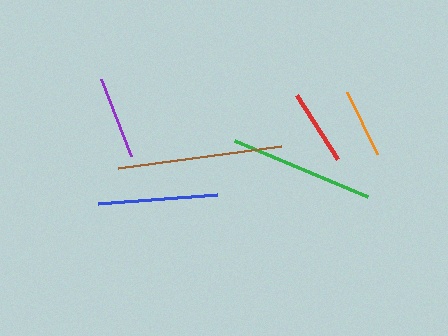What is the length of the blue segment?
The blue segment is approximately 120 pixels long.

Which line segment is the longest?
The brown line is the longest at approximately 164 pixels.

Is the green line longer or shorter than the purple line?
The green line is longer than the purple line.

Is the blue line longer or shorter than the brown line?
The brown line is longer than the blue line.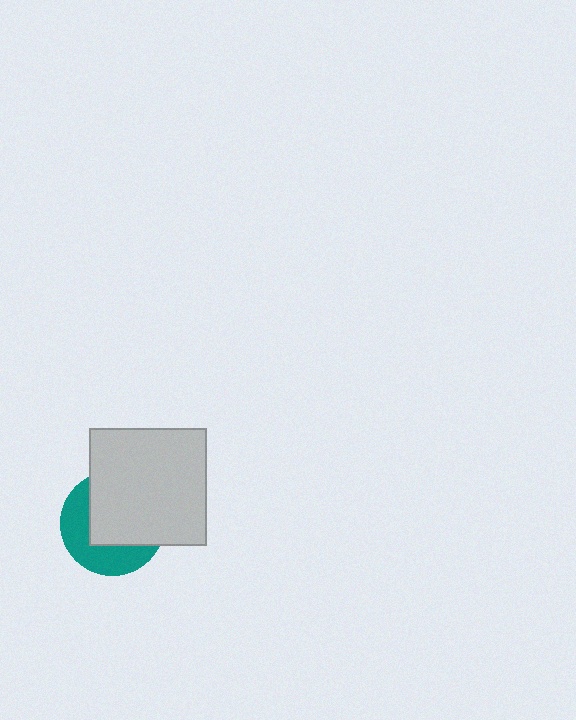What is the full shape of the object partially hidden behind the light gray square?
The partially hidden object is a teal circle.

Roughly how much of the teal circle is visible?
A small part of it is visible (roughly 43%).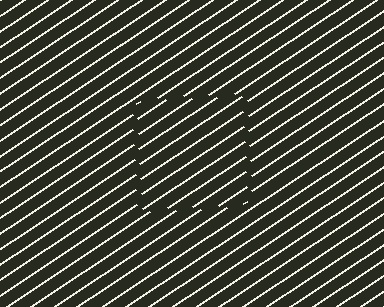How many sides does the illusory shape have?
4 sides — the line-ends trace a square.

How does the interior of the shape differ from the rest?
The interior of the shape contains the same grating, shifted by half a period — the contour is defined by the phase discontinuity where line-ends from the inner and outer gratings abut.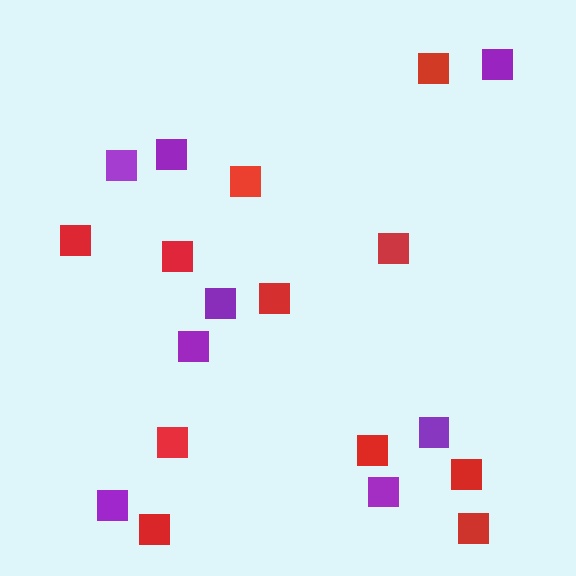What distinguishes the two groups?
There are 2 groups: one group of purple squares (8) and one group of red squares (11).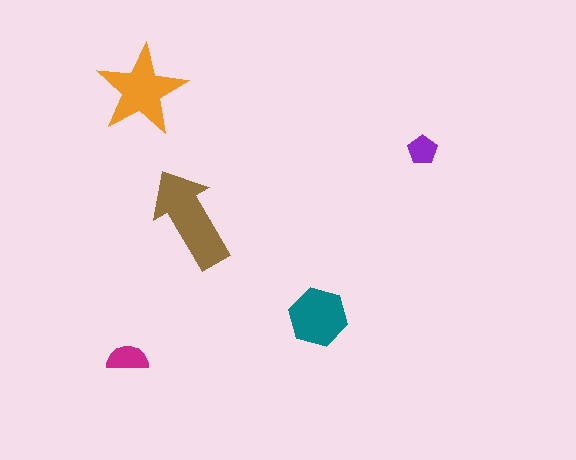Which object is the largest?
The brown arrow.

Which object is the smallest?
The purple pentagon.